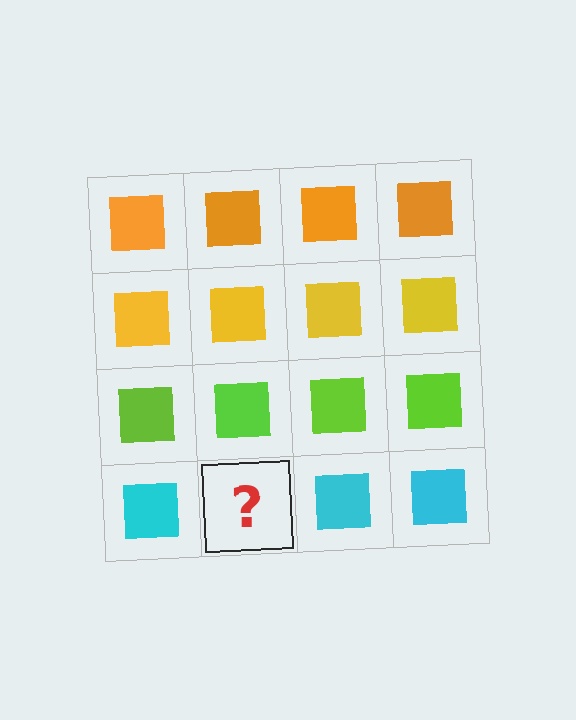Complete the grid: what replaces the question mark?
The question mark should be replaced with a cyan square.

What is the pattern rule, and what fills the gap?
The rule is that each row has a consistent color. The gap should be filled with a cyan square.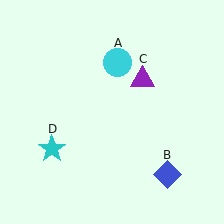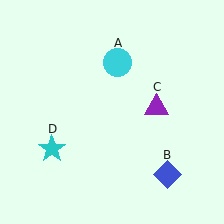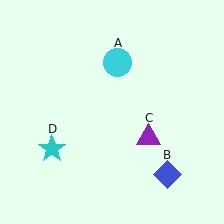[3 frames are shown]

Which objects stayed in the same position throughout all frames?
Cyan circle (object A) and blue diamond (object B) and cyan star (object D) remained stationary.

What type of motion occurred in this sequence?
The purple triangle (object C) rotated clockwise around the center of the scene.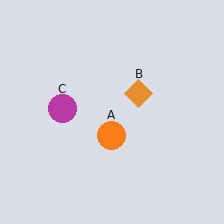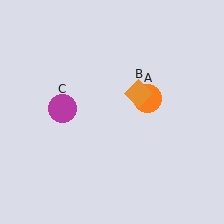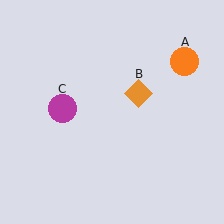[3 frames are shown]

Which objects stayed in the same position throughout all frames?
Orange diamond (object B) and magenta circle (object C) remained stationary.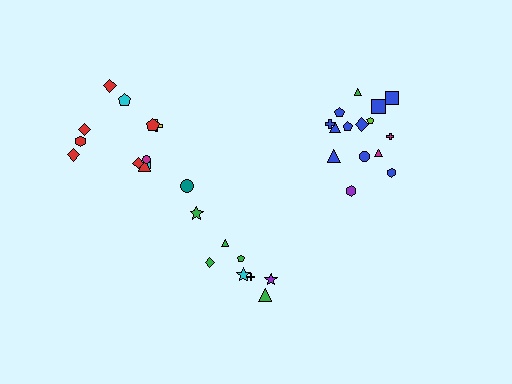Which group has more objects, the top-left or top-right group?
The top-right group.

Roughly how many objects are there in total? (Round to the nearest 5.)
Roughly 35 objects in total.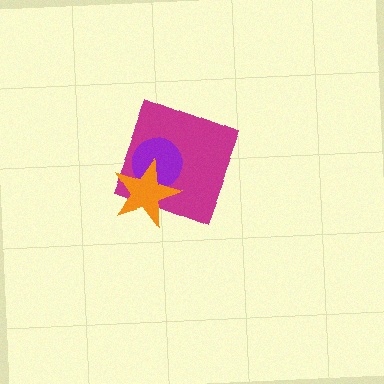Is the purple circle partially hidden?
Yes, it is partially covered by another shape.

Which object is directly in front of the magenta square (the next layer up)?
The purple circle is directly in front of the magenta square.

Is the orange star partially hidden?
No, no other shape covers it.